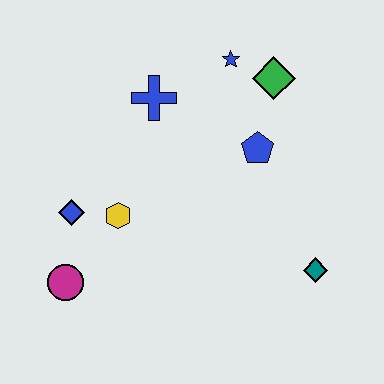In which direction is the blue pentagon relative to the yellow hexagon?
The blue pentagon is to the right of the yellow hexagon.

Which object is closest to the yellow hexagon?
The blue diamond is closest to the yellow hexagon.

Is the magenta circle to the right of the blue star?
No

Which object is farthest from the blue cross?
The teal diamond is farthest from the blue cross.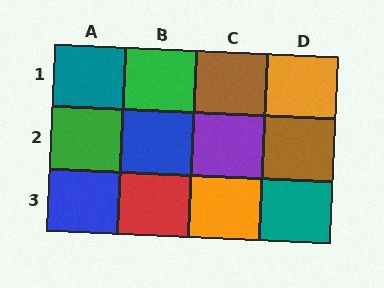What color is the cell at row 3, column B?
Red.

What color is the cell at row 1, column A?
Teal.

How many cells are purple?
1 cell is purple.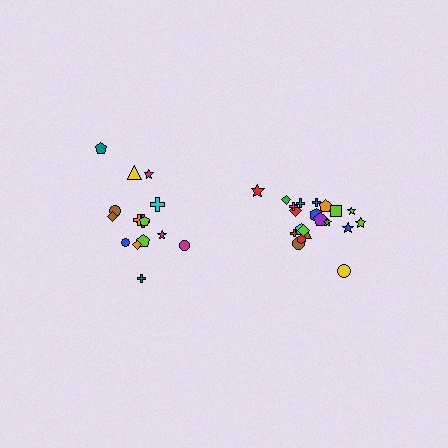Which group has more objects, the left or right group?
The right group.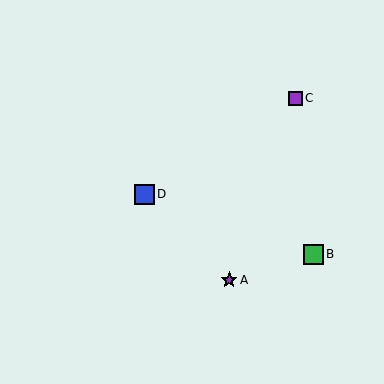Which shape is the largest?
The blue square (labeled D) is the largest.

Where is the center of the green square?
The center of the green square is at (314, 254).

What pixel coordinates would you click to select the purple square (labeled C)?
Click at (295, 98) to select the purple square C.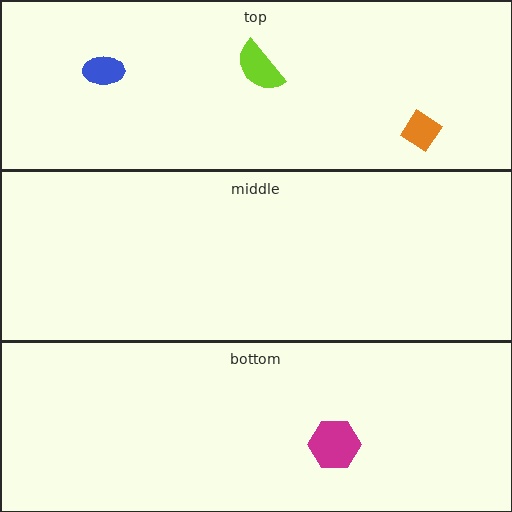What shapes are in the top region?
The blue ellipse, the orange diamond, the lime semicircle.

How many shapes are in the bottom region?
1.